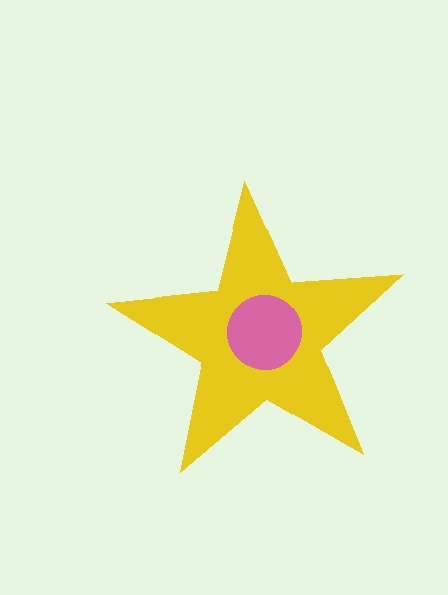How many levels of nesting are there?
2.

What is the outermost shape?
The yellow star.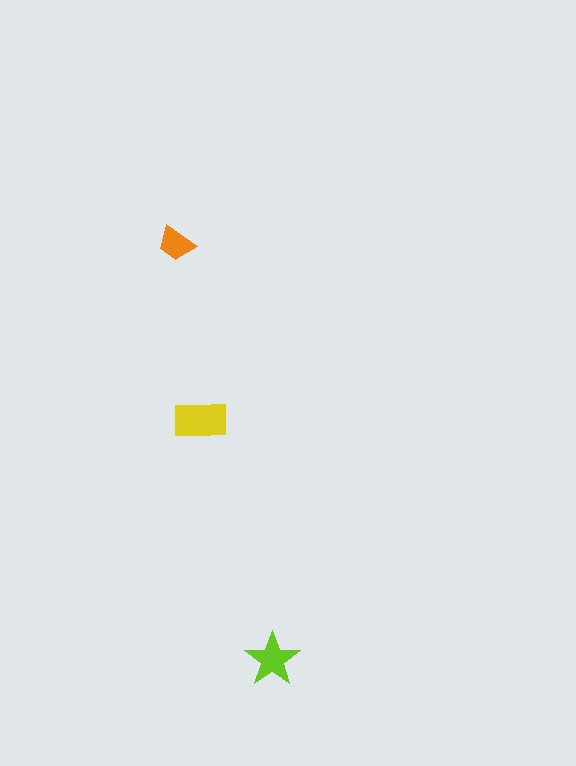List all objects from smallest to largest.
The orange trapezoid, the lime star, the yellow rectangle.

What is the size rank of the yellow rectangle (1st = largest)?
1st.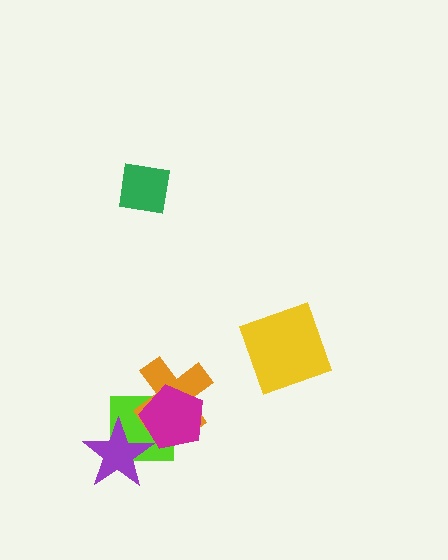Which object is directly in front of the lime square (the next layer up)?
The orange cross is directly in front of the lime square.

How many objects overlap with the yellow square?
0 objects overlap with the yellow square.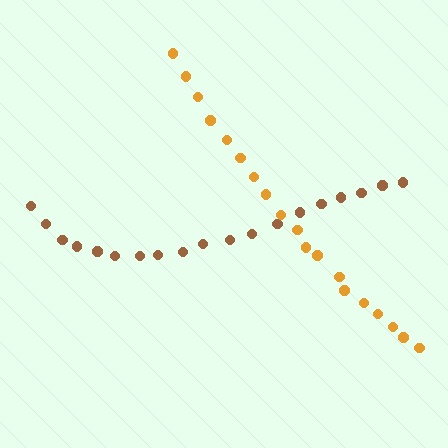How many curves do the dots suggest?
There are 2 distinct paths.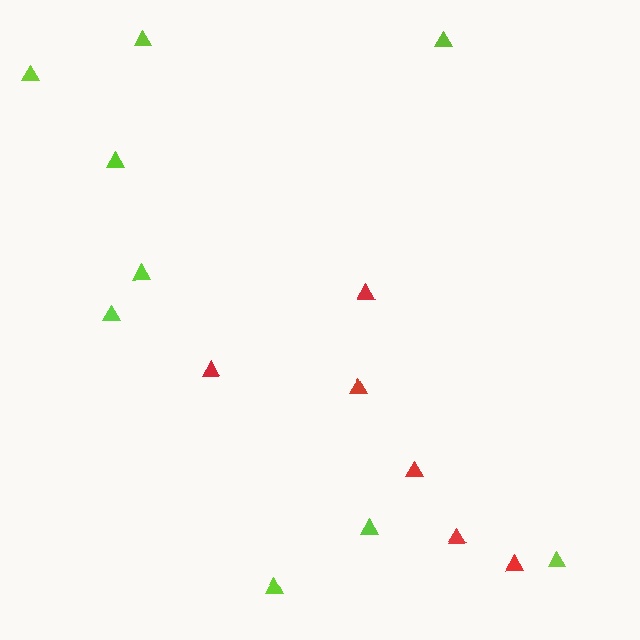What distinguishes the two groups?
There are 2 groups: one group of red triangles (6) and one group of lime triangles (9).